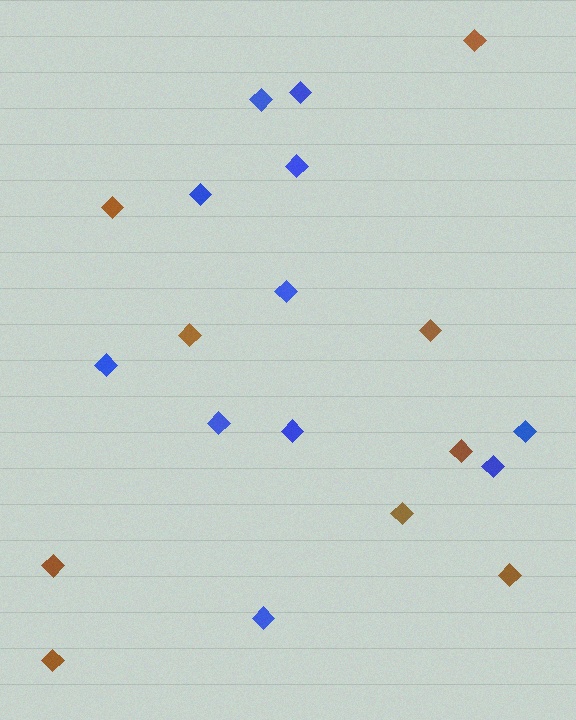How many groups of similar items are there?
There are 2 groups: one group of blue diamonds (11) and one group of brown diamonds (9).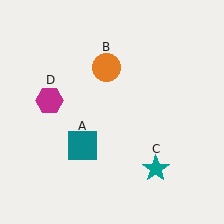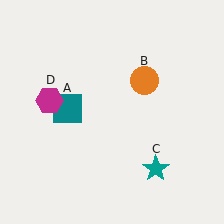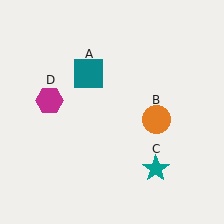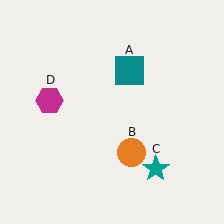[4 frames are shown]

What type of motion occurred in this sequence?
The teal square (object A), orange circle (object B) rotated clockwise around the center of the scene.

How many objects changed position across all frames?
2 objects changed position: teal square (object A), orange circle (object B).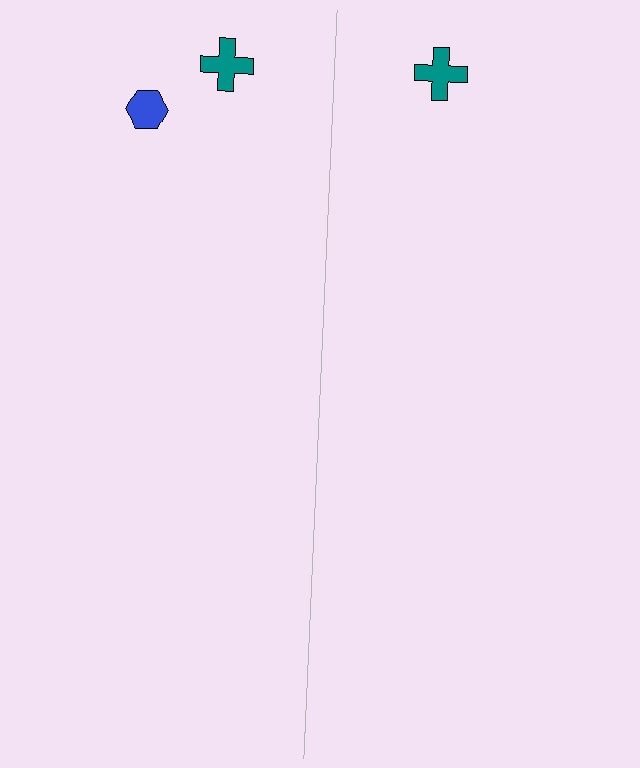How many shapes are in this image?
There are 3 shapes in this image.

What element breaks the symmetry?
A blue hexagon is missing from the right side.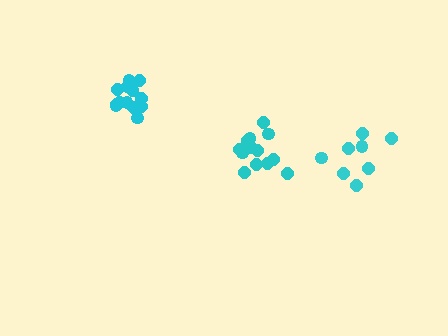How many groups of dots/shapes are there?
There are 3 groups.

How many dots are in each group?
Group 1: 13 dots, Group 2: 13 dots, Group 3: 8 dots (34 total).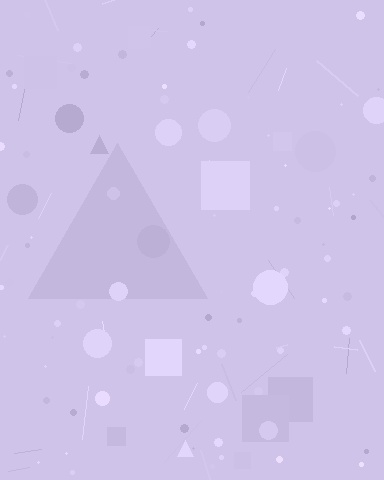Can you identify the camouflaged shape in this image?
The camouflaged shape is a triangle.